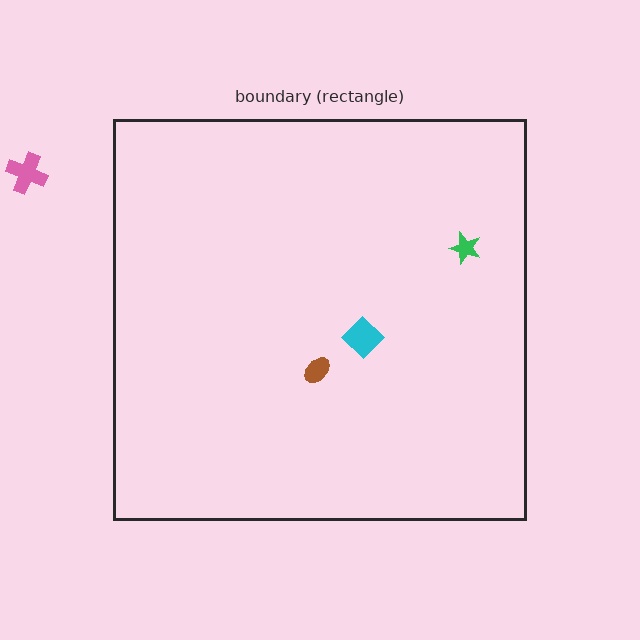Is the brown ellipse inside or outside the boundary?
Inside.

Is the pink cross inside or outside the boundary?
Outside.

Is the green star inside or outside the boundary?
Inside.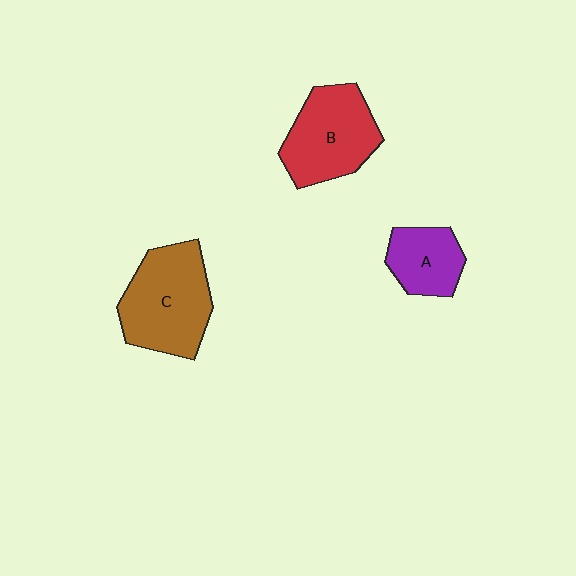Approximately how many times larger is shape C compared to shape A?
Approximately 1.8 times.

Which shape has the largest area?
Shape C (brown).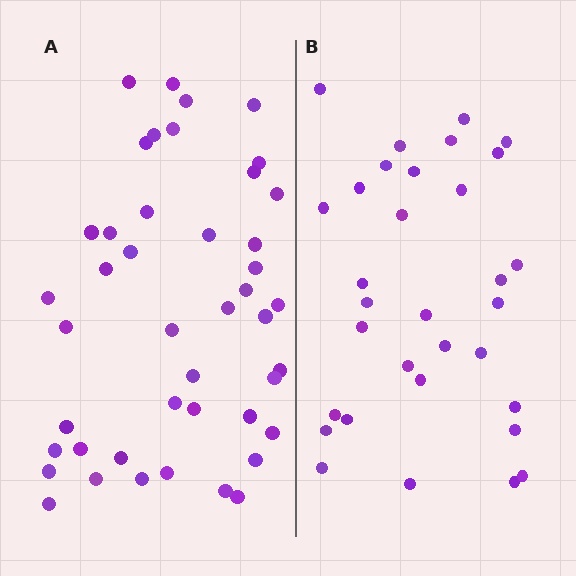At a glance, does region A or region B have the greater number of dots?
Region A (the left region) has more dots.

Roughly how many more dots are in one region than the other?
Region A has roughly 12 or so more dots than region B.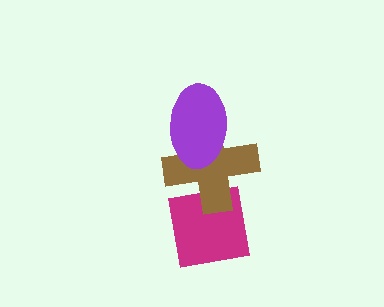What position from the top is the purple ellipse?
The purple ellipse is 1st from the top.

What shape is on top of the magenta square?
The brown cross is on top of the magenta square.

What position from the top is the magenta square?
The magenta square is 3rd from the top.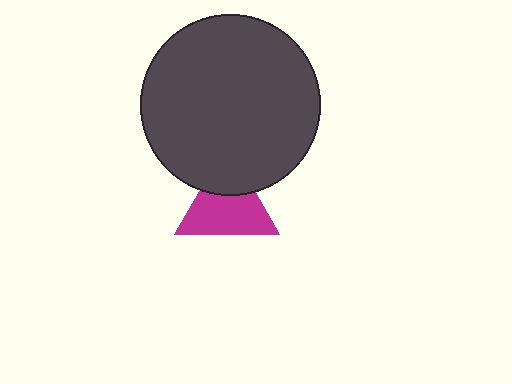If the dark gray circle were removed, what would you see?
You would see the complete magenta triangle.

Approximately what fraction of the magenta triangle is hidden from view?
Roughly 31% of the magenta triangle is hidden behind the dark gray circle.